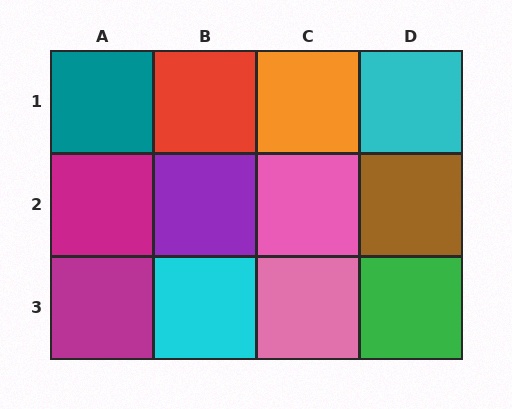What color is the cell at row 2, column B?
Purple.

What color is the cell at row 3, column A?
Magenta.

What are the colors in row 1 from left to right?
Teal, red, orange, cyan.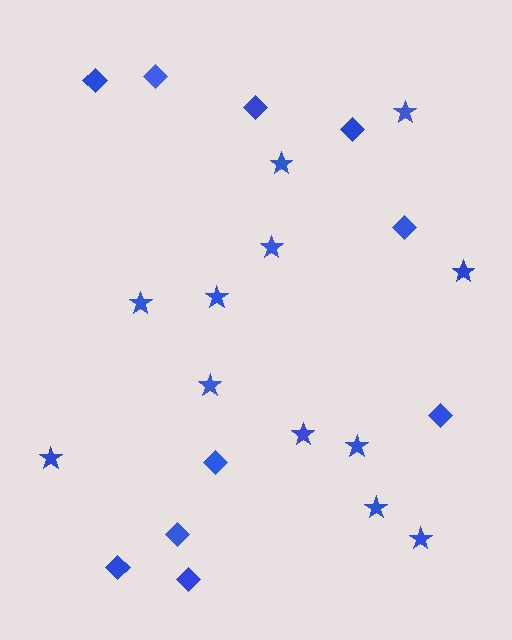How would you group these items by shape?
There are 2 groups: one group of diamonds (10) and one group of stars (12).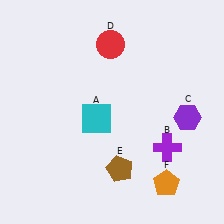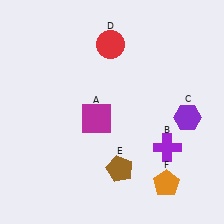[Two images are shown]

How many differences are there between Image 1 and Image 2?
There is 1 difference between the two images.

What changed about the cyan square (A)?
In Image 1, A is cyan. In Image 2, it changed to magenta.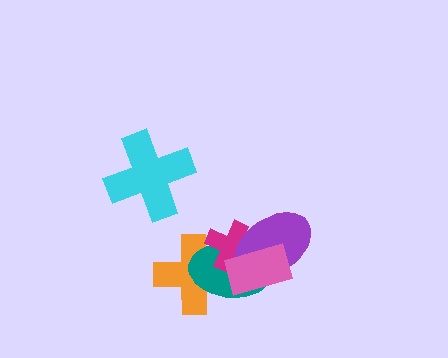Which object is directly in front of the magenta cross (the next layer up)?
The purple ellipse is directly in front of the magenta cross.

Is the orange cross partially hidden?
Yes, it is partially covered by another shape.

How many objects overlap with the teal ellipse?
4 objects overlap with the teal ellipse.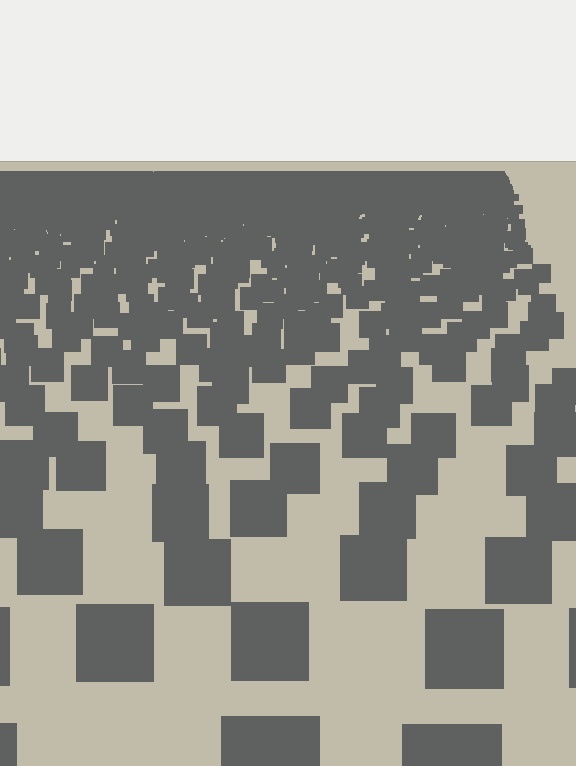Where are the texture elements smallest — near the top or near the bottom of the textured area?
Near the top.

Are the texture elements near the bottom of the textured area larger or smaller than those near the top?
Larger. Near the bottom, elements are closer to the viewer and appear at a bigger on-screen size.